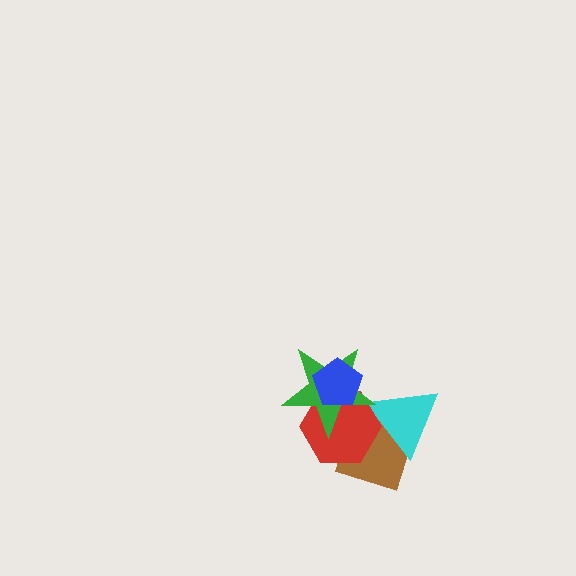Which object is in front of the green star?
The blue pentagon is in front of the green star.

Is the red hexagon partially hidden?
Yes, it is partially covered by another shape.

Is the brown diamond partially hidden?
Yes, it is partially covered by another shape.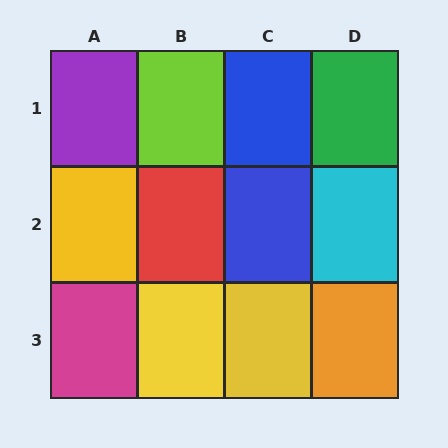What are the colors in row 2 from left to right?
Yellow, red, blue, cyan.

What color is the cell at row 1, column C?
Blue.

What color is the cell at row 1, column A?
Purple.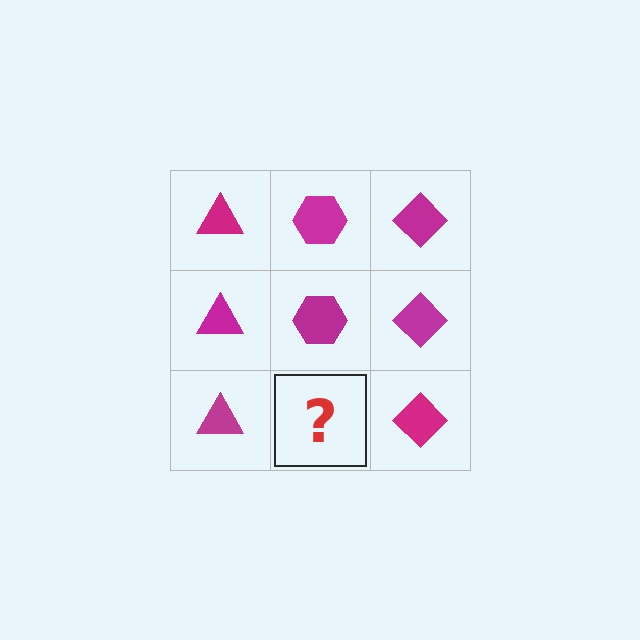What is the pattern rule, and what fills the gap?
The rule is that each column has a consistent shape. The gap should be filled with a magenta hexagon.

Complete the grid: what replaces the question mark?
The question mark should be replaced with a magenta hexagon.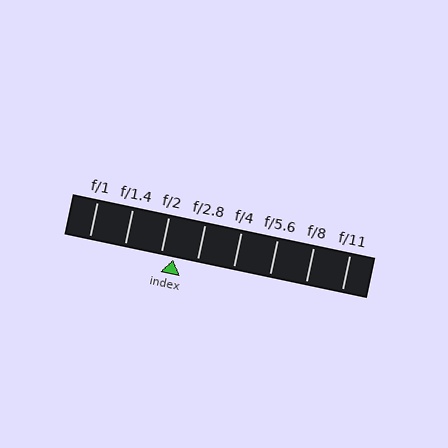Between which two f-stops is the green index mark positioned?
The index mark is between f/2 and f/2.8.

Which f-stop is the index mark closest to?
The index mark is closest to f/2.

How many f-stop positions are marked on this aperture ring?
There are 8 f-stop positions marked.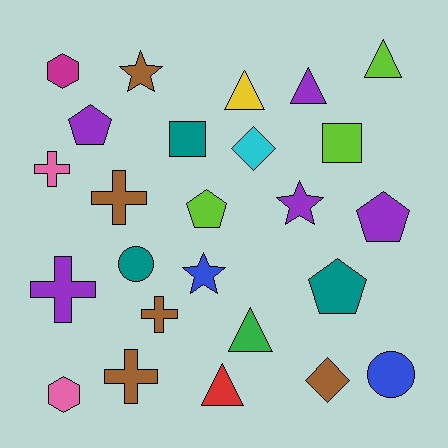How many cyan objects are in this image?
There is 1 cyan object.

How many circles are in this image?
There are 2 circles.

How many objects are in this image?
There are 25 objects.